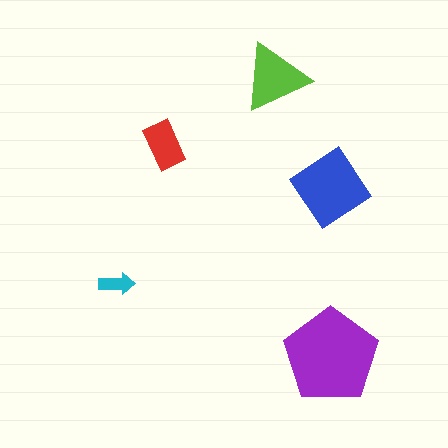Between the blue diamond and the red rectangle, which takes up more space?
The blue diamond.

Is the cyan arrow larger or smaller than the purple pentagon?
Smaller.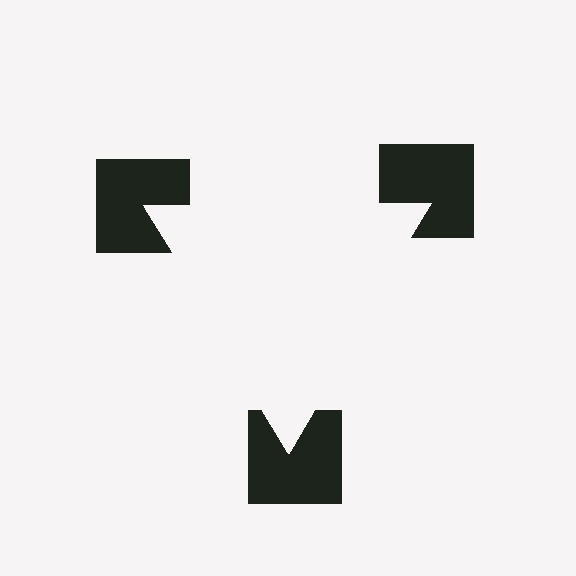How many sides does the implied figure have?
3 sides.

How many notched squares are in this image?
There are 3 — one at each vertex of the illusory triangle.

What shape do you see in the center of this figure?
An illusory triangle — its edges are inferred from the aligned wedge cuts in the notched squares, not physically drawn.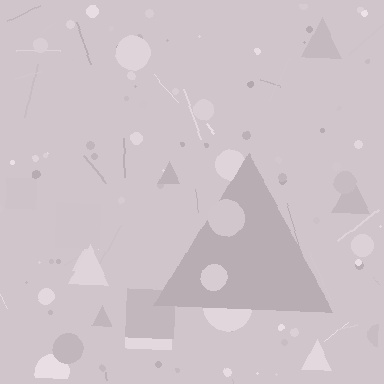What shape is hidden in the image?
A triangle is hidden in the image.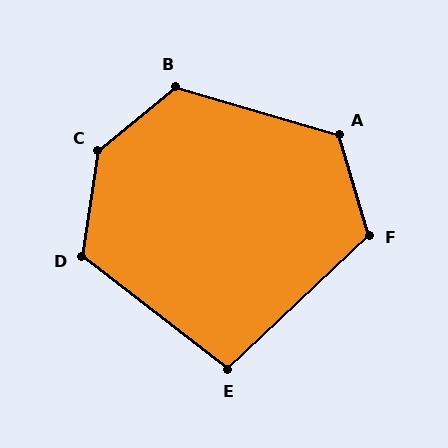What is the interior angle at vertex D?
Approximately 119 degrees (obtuse).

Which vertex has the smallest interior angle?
E, at approximately 99 degrees.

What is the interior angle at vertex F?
Approximately 117 degrees (obtuse).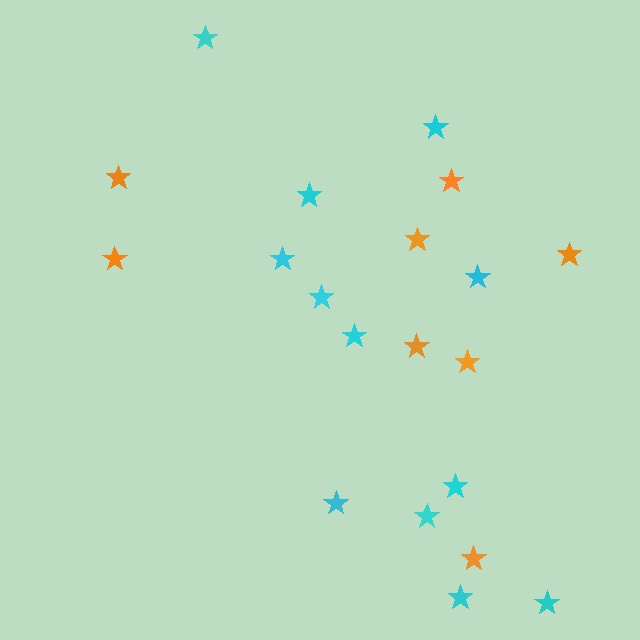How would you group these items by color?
There are 2 groups: one group of orange stars (8) and one group of cyan stars (12).